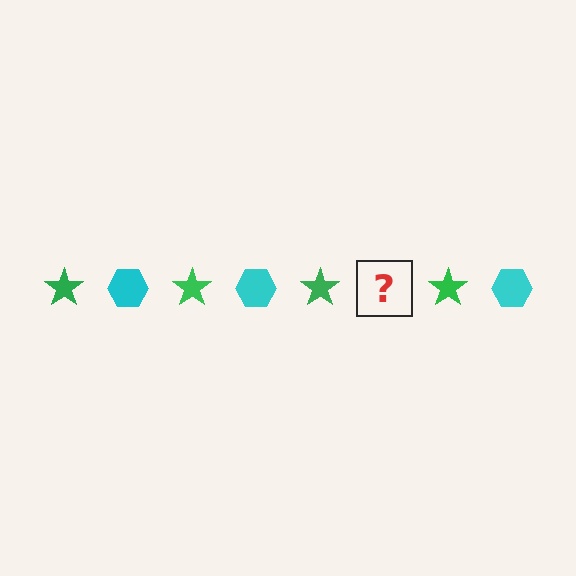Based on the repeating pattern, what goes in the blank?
The blank should be a cyan hexagon.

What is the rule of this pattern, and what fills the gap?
The rule is that the pattern alternates between green star and cyan hexagon. The gap should be filled with a cyan hexagon.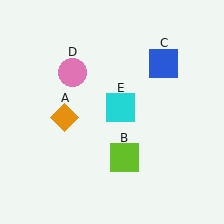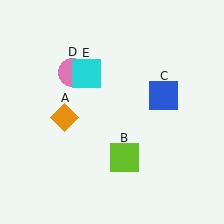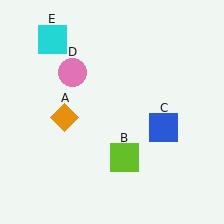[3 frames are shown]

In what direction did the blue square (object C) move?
The blue square (object C) moved down.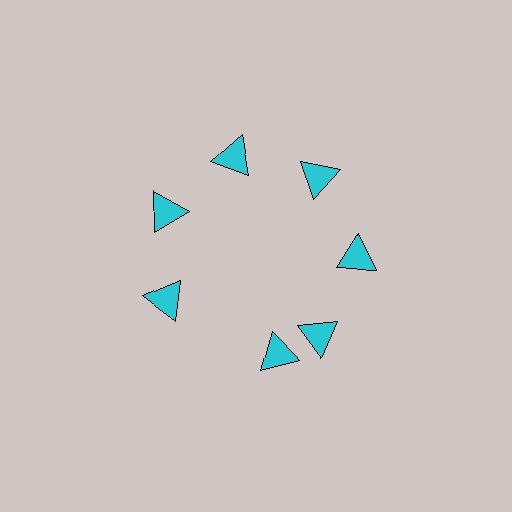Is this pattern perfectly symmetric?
No. The 7 cyan triangles are arranged in a ring, but one element near the 6 o'clock position is rotated out of alignment along the ring, breaking the 7-fold rotational symmetry.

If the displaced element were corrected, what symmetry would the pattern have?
It would have 7-fold rotational symmetry — the pattern would map onto itself every 51 degrees.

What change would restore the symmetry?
The symmetry would be restored by rotating it back into even spacing with its neighbors so that all 7 triangles sit at equal angles and equal distance from the center.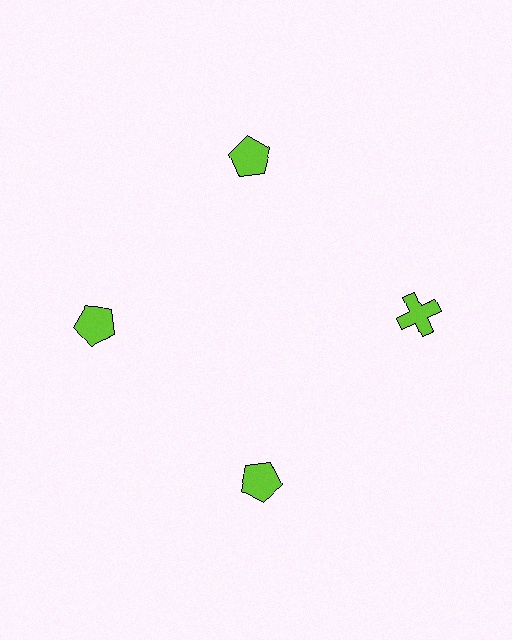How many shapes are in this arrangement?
There are 4 shapes arranged in a ring pattern.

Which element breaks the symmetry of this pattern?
The lime cross at roughly the 3 o'clock position breaks the symmetry. All other shapes are lime pentagons.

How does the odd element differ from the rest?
It has a different shape: cross instead of pentagon.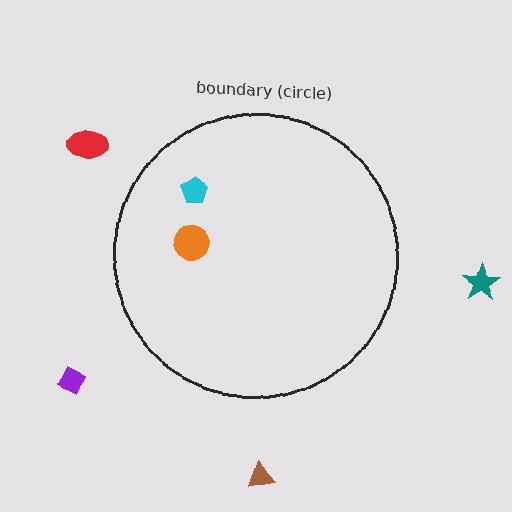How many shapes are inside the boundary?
2 inside, 4 outside.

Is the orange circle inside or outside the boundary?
Inside.